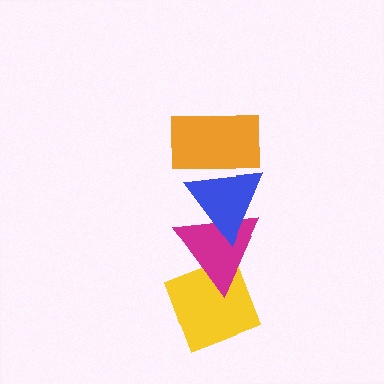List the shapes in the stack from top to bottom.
From top to bottom: the orange rectangle, the blue triangle, the magenta triangle, the yellow diamond.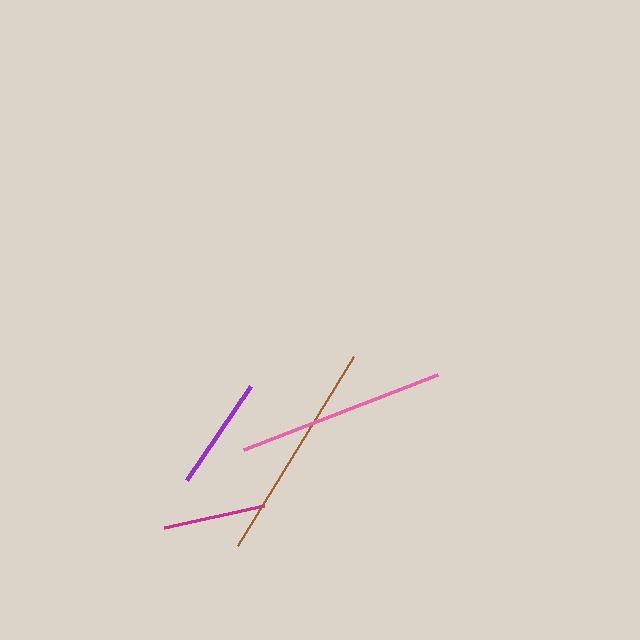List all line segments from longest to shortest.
From longest to shortest: brown, pink, purple, magenta.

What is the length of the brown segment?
The brown segment is approximately 222 pixels long.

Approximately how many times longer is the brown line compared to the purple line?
The brown line is approximately 2.0 times the length of the purple line.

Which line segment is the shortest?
The magenta line is the shortest at approximately 103 pixels.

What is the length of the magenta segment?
The magenta segment is approximately 103 pixels long.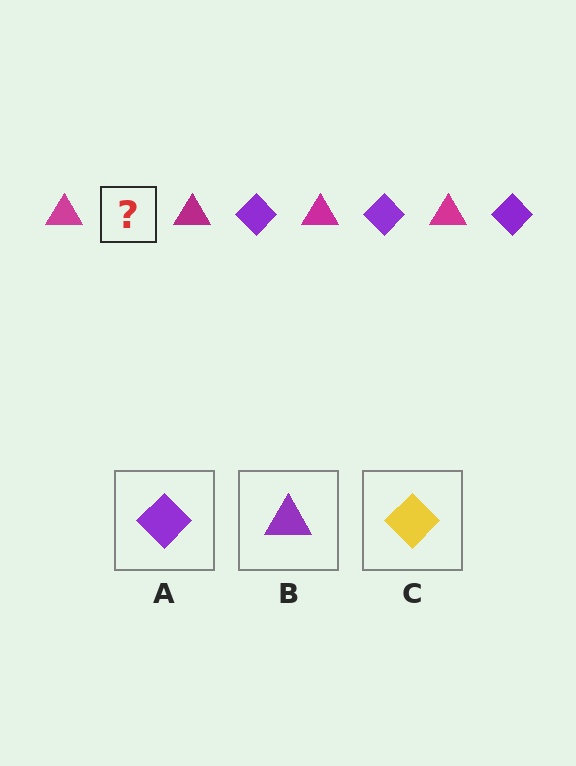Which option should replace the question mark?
Option A.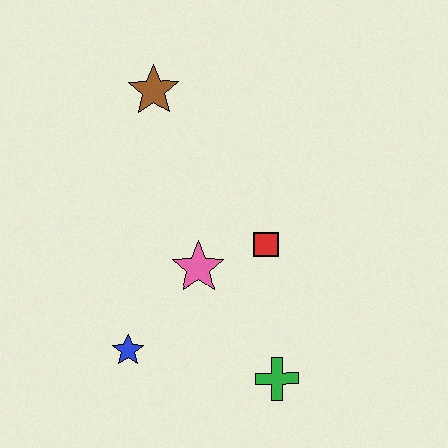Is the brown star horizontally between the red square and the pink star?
No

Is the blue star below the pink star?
Yes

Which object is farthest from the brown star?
The green cross is farthest from the brown star.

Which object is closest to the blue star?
The pink star is closest to the blue star.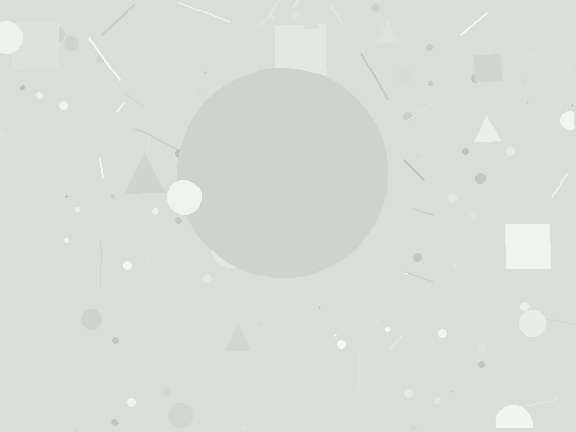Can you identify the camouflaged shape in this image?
The camouflaged shape is a circle.